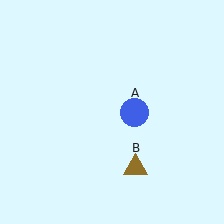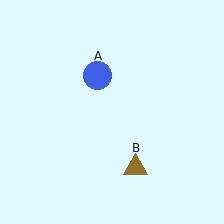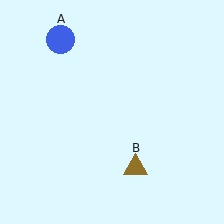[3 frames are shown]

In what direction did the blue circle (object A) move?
The blue circle (object A) moved up and to the left.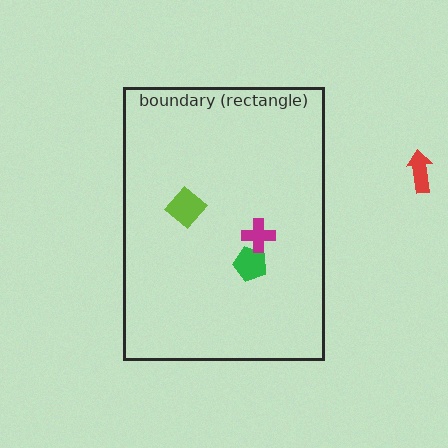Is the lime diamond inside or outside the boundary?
Inside.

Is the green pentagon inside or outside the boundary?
Inside.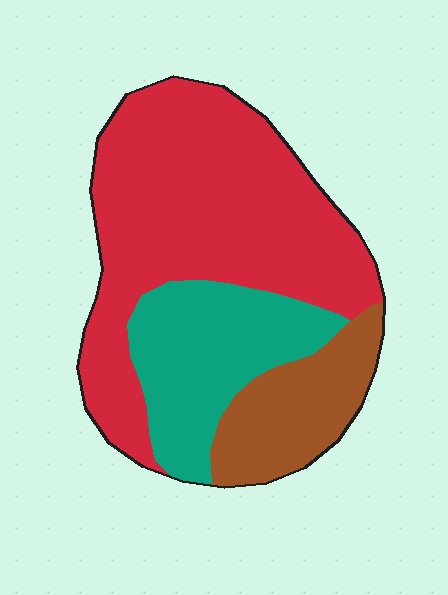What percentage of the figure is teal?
Teal covers roughly 25% of the figure.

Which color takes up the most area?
Red, at roughly 55%.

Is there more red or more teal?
Red.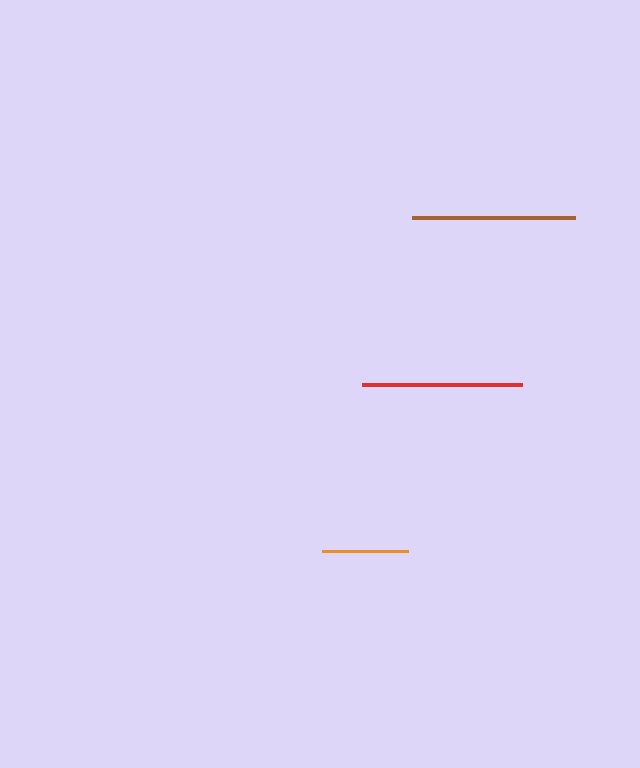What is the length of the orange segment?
The orange segment is approximately 86 pixels long.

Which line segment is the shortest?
The orange line is the shortest at approximately 86 pixels.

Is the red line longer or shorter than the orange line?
The red line is longer than the orange line.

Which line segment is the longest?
The brown line is the longest at approximately 163 pixels.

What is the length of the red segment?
The red segment is approximately 160 pixels long.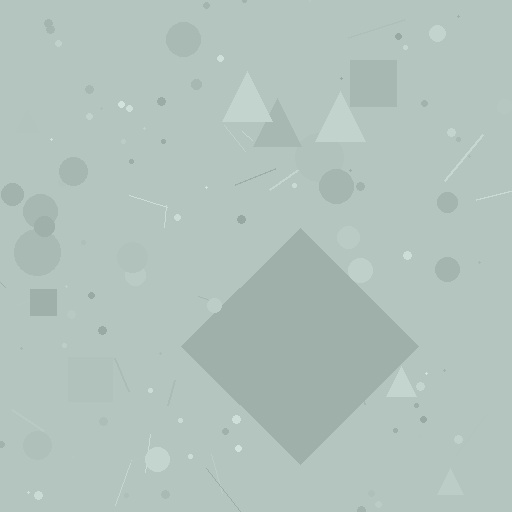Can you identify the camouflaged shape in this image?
The camouflaged shape is a diamond.